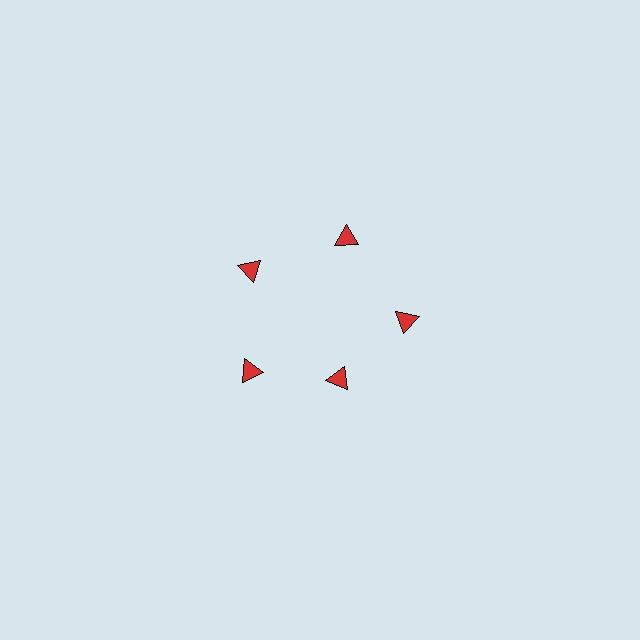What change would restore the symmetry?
The symmetry would be restored by moving it outward, back onto the ring so that all 5 triangles sit at equal angles and equal distance from the center.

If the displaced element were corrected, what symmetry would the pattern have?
It would have 5-fold rotational symmetry — the pattern would map onto itself every 72 degrees.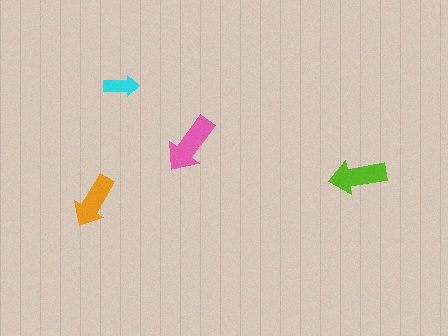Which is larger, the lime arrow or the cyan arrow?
The lime one.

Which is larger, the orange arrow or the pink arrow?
The pink one.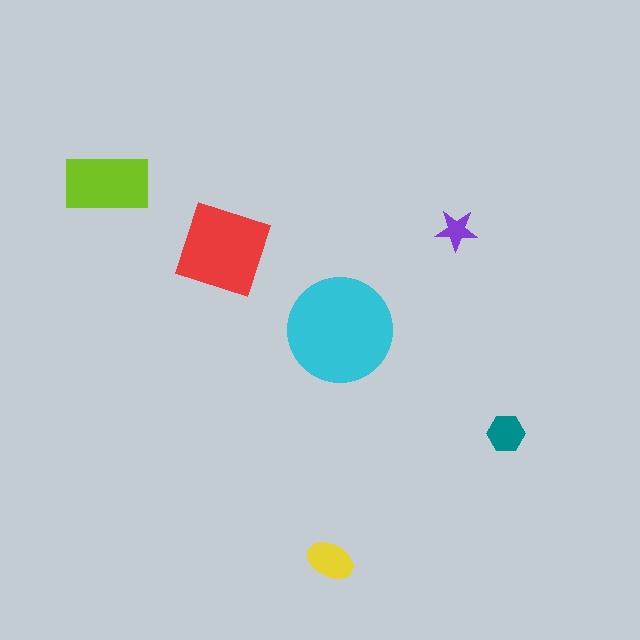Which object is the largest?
The cyan circle.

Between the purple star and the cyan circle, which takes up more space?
The cyan circle.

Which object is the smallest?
The purple star.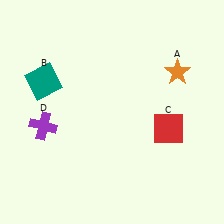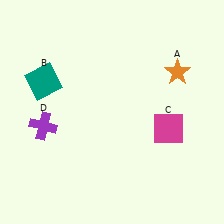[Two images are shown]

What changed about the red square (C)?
In Image 1, C is red. In Image 2, it changed to magenta.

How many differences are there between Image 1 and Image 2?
There is 1 difference between the two images.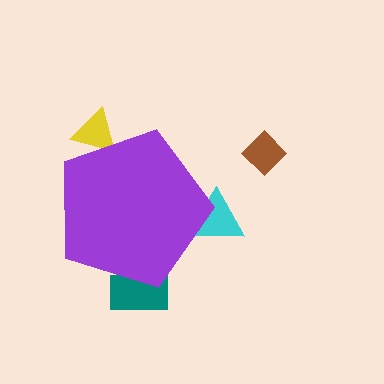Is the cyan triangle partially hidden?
Yes, the cyan triangle is partially hidden behind the purple pentagon.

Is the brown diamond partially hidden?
No, the brown diamond is fully visible.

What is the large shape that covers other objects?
A purple pentagon.